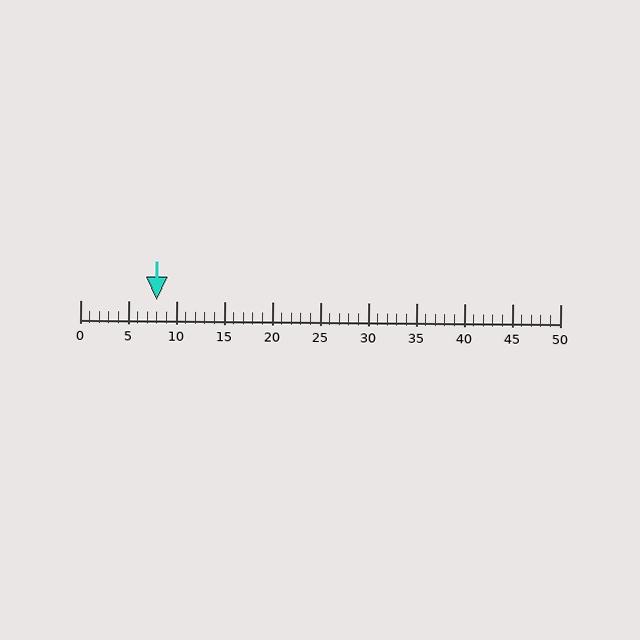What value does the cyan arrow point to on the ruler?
The cyan arrow points to approximately 8.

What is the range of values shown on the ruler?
The ruler shows values from 0 to 50.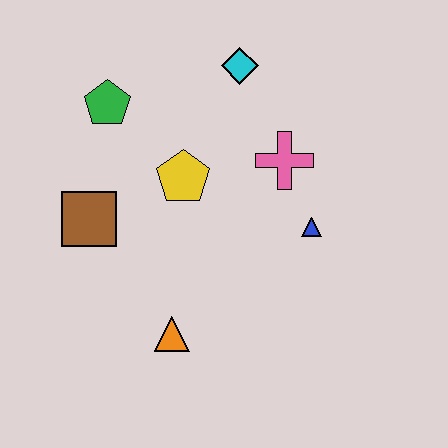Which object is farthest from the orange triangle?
The cyan diamond is farthest from the orange triangle.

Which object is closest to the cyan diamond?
The pink cross is closest to the cyan diamond.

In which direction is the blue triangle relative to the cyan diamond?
The blue triangle is below the cyan diamond.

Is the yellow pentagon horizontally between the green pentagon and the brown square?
No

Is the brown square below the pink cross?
Yes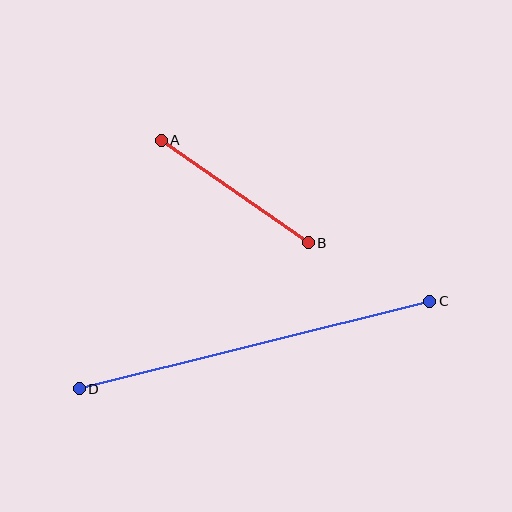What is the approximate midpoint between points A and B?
The midpoint is at approximately (235, 192) pixels.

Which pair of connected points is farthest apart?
Points C and D are farthest apart.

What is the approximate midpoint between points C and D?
The midpoint is at approximately (255, 345) pixels.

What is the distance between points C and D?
The distance is approximately 362 pixels.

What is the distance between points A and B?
The distance is approximately 179 pixels.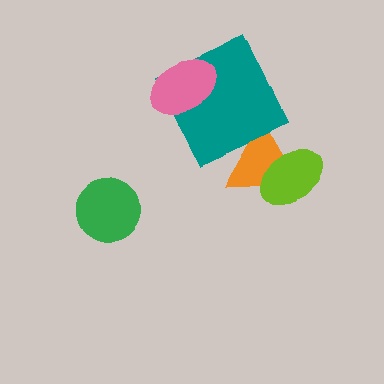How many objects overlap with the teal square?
2 objects overlap with the teal square.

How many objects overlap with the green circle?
0 objects overlap with the green circle.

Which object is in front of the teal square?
The pink ellipse is in front of the teal square.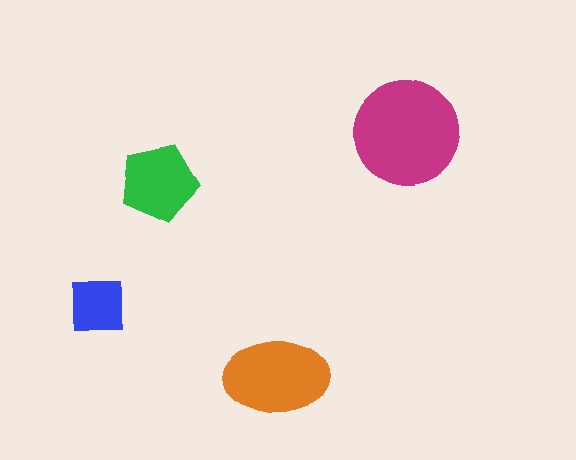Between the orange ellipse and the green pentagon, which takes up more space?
The orange ellipse.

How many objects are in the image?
There are 4 objects in the image.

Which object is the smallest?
The blue square.